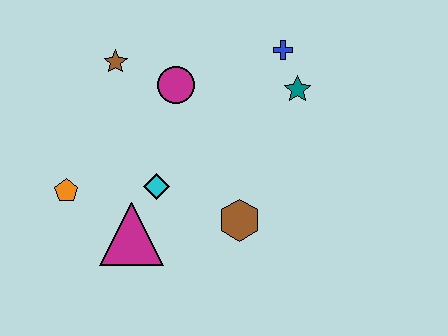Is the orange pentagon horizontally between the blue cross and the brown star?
No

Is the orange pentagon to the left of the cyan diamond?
Yes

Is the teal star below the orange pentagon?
No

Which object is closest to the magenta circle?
The brown star is closest to the magenta circle.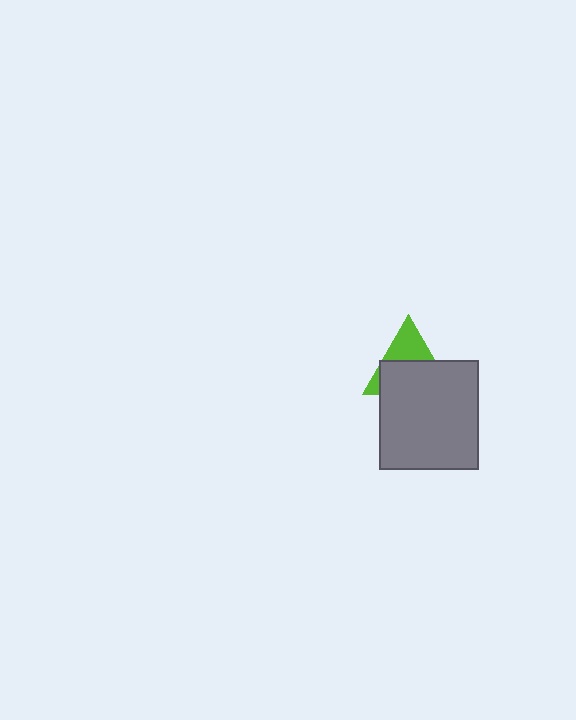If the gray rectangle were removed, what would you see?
You would see the complete lime triangle.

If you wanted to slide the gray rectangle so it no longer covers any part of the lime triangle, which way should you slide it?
Slide it down — that is the most direct way to separate the two shapes.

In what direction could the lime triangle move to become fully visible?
The lime triangle could move up. That would shift it out from behind the gray rectangle entirely.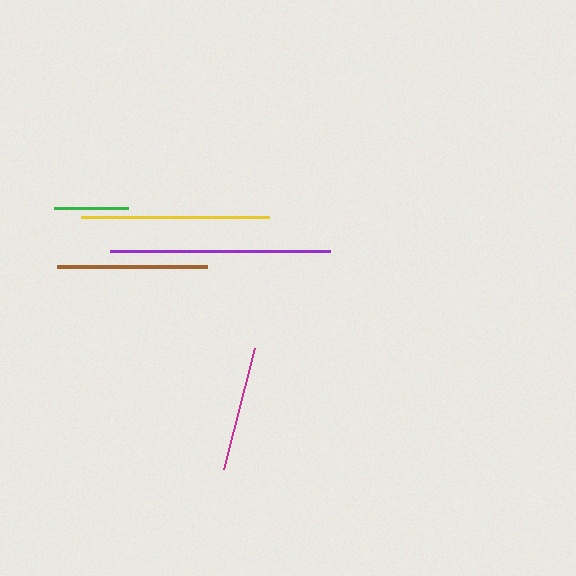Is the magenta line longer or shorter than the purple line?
The purple line is longer than the magenta line.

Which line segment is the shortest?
The green line is the shortest at approximately 74 pixels.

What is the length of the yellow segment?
The yellow segment is approximately 187 pixels long.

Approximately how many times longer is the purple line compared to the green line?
The purple line is approximately 3.0 times the length of the green line.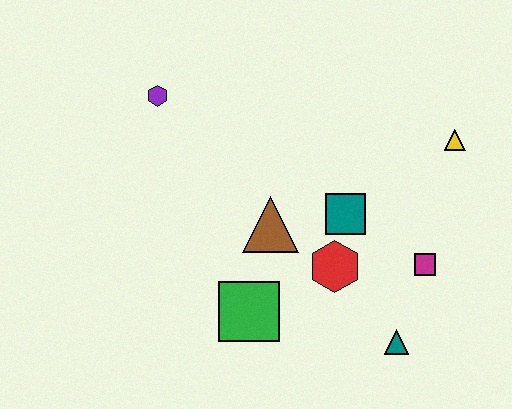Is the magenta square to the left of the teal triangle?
No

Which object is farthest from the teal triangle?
The purple hexagon is farthest from the teal triangle.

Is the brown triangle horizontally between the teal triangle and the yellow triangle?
No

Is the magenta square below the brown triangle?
Yes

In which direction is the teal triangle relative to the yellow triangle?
The teal triangle is below the yellow triangle.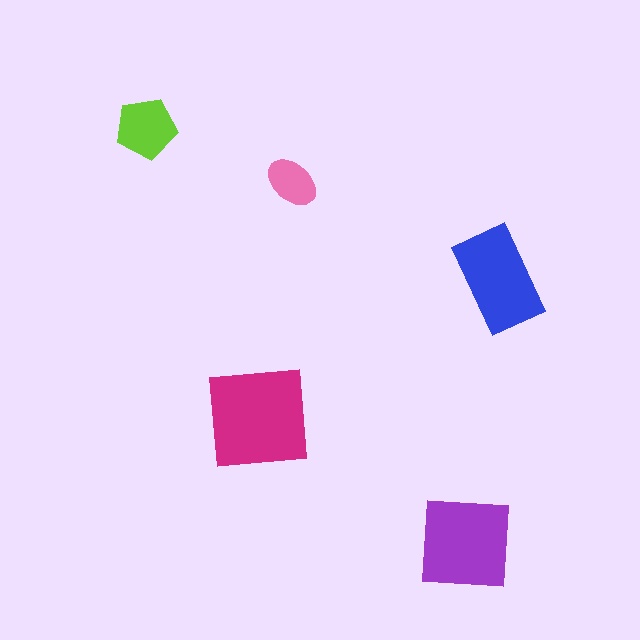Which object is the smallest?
The pink ellipse.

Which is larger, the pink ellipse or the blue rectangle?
The blue rectangle.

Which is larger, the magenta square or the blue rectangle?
The magenta square.